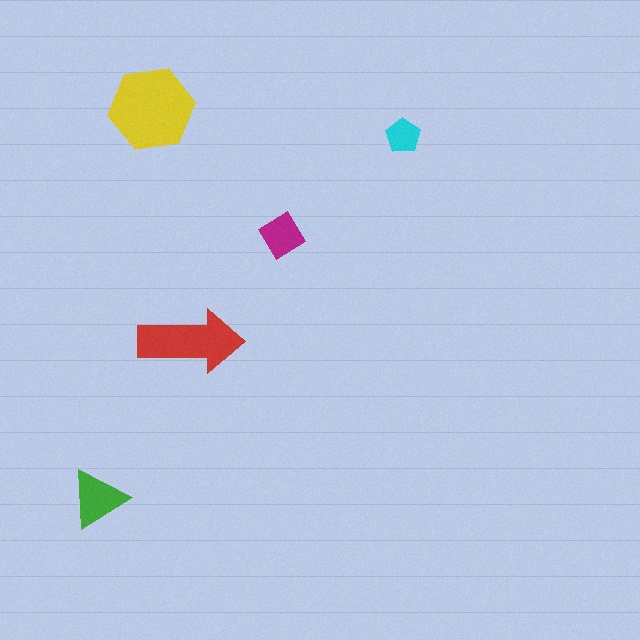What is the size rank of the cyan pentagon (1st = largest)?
5th.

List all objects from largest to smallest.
The yellow hexagon, the red arrow, the green triangle, the magenta diamond, the cyan pentagon.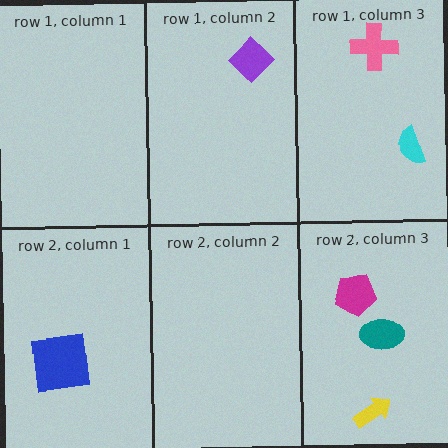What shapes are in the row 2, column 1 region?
The blue square.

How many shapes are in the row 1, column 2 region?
1.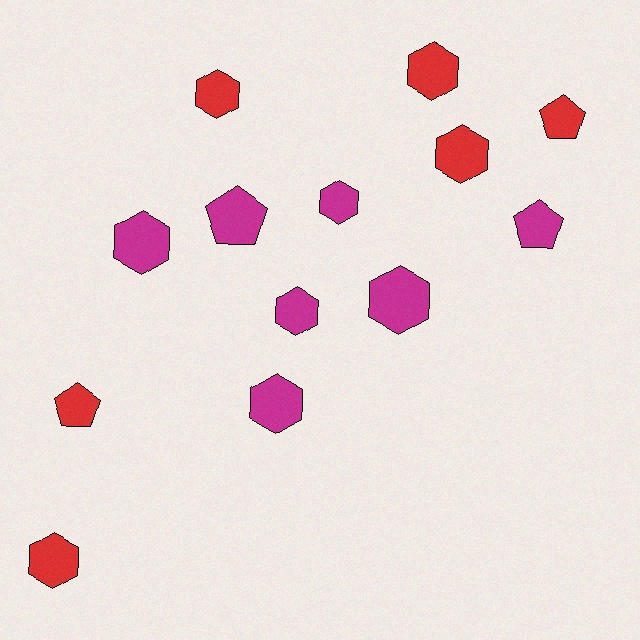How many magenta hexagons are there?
There are 5 magenta hexagons.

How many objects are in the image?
There are 13 objects.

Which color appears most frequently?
Magenta, with 7 objects.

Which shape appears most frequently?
Hexagon, with 9 objects.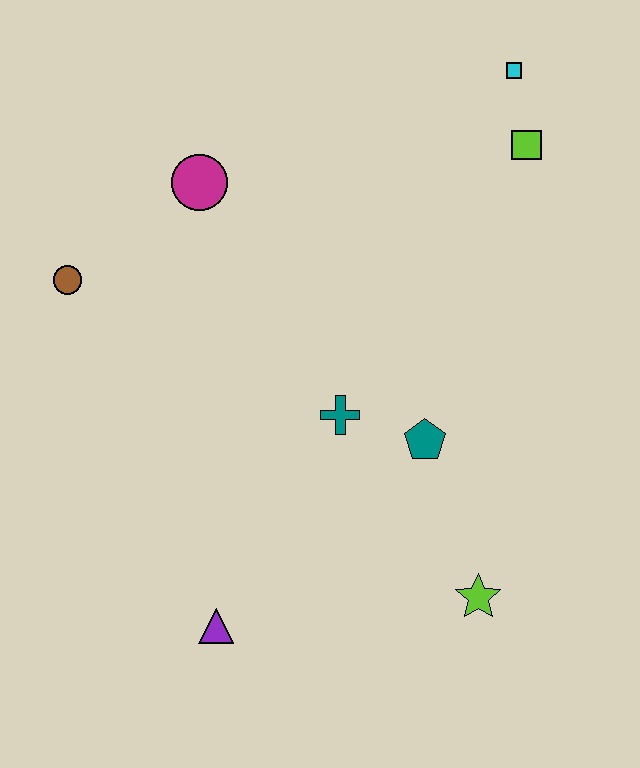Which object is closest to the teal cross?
The teal pentagon is closest to the teal cross.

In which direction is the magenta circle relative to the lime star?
The magenta circle is above the lime star.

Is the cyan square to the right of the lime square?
No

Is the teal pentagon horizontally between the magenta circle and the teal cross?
No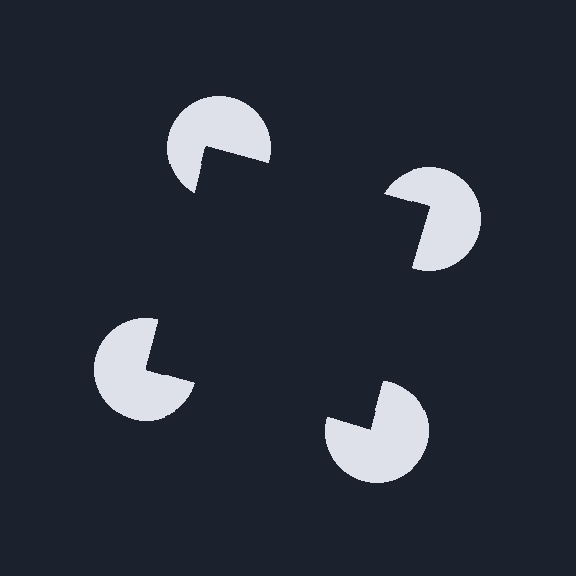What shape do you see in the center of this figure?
An illusory square — its edges are inferred from the aligned wedge cuts in the pac-man discs, not physically drawn.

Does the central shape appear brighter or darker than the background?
It typically appears slightly darker than the background, even though no actual brightness change is drawn.